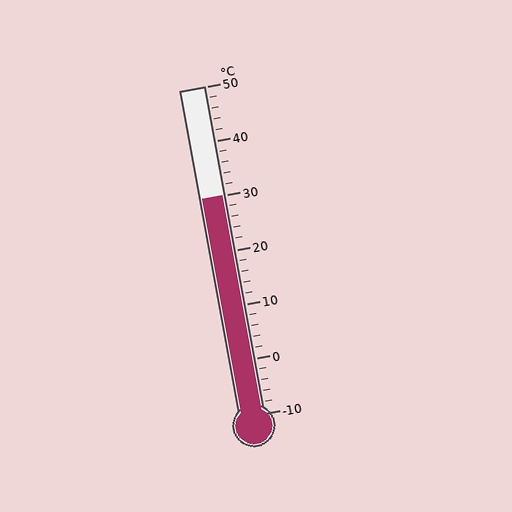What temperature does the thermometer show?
The thermometer shows approximately 30°C.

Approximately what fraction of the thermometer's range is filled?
The thermometer is filled to approximately 65% of its range.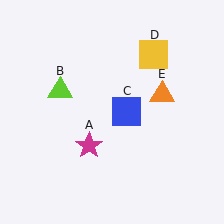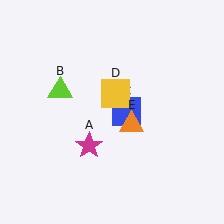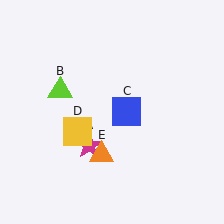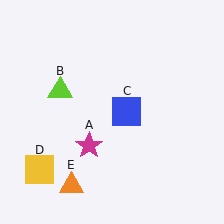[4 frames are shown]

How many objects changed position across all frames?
2 objects changed position: yellow square (object D), orange triangle (object E).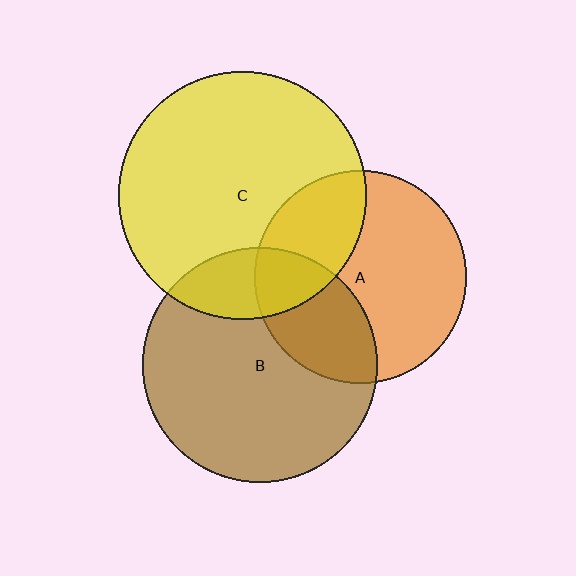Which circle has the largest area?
Circle C (yellow).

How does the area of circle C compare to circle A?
Approximately 1.4 times.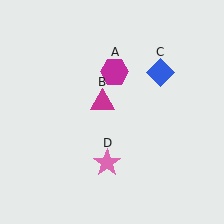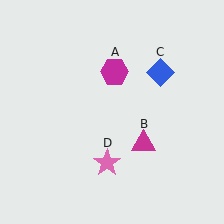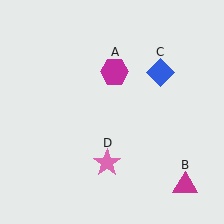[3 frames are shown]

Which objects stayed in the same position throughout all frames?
Magenta hexagon (object A) and blue diamond (object C) and pink star (object D) remained stationary.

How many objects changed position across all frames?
1 object changed position: magenta triangle (object B).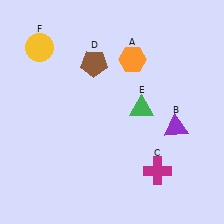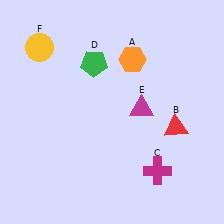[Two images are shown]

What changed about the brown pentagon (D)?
In Image 1, D is brown. In Image 2, it changed to green.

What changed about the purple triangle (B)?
In Image 1, B is purple. In Image 2, it changed to red.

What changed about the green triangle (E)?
In Image 1, E is green. In Image 2, it changed to magenta.